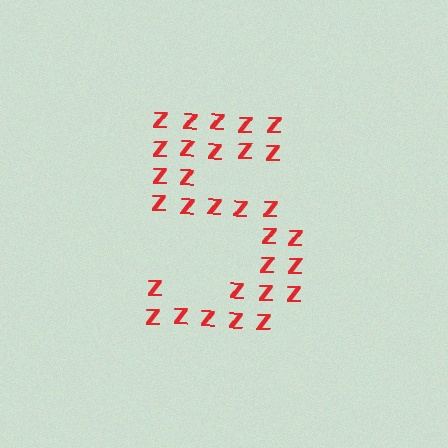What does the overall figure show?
The overall figure shows the digit 5.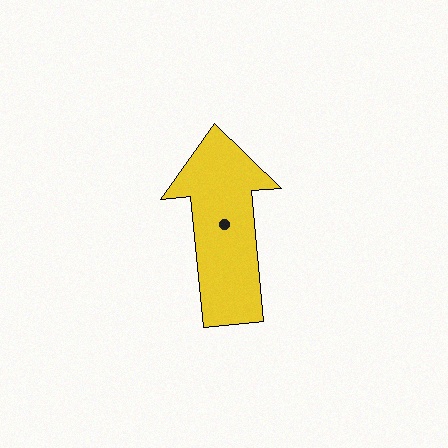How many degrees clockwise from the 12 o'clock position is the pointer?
Approximately 354 degrees.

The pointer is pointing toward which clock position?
Roughly 12 o'clock.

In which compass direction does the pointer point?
North.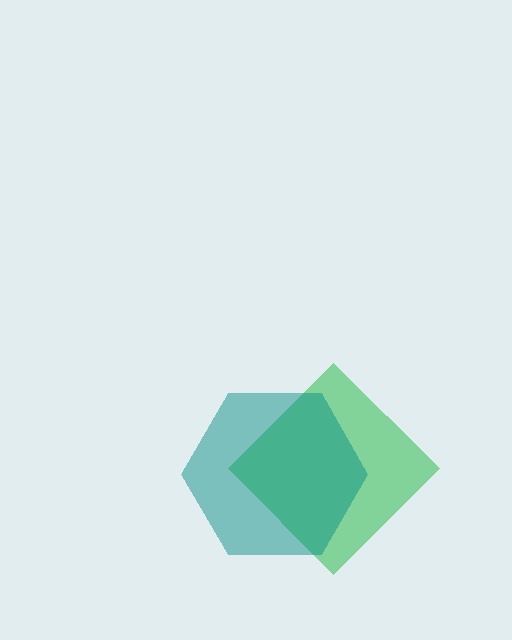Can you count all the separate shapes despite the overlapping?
Yes, there are 2 separate shapes.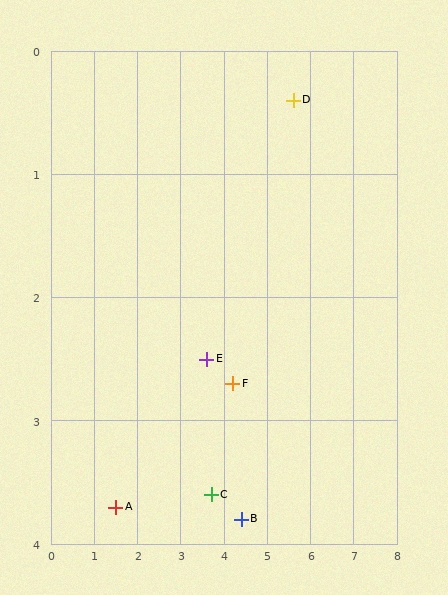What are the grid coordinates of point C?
Point C is at approximately (3.7, 3.6).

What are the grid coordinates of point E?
Point E is at approximately (3.6, 2.5).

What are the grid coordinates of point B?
Point B is at approximately (4.4, 3.8).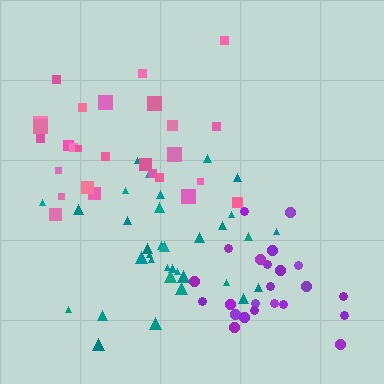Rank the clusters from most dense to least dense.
purple, teal, pink.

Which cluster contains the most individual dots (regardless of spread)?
Teal (34).